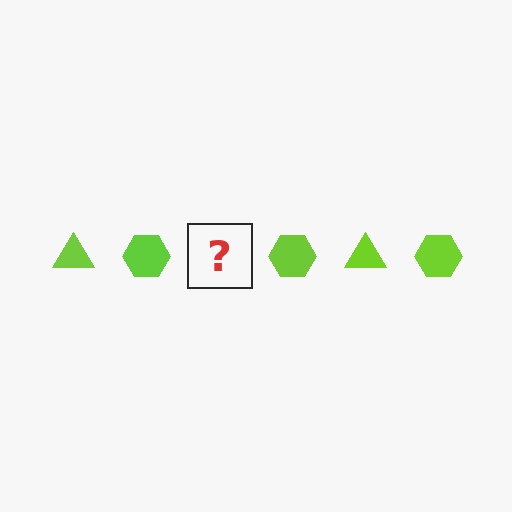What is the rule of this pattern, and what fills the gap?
The rule is that the pattern cycles through triangle, hexagon shapes in lime. The gap should be filled with a lime triangle.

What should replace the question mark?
The question mark should be replaced with a lime triangle.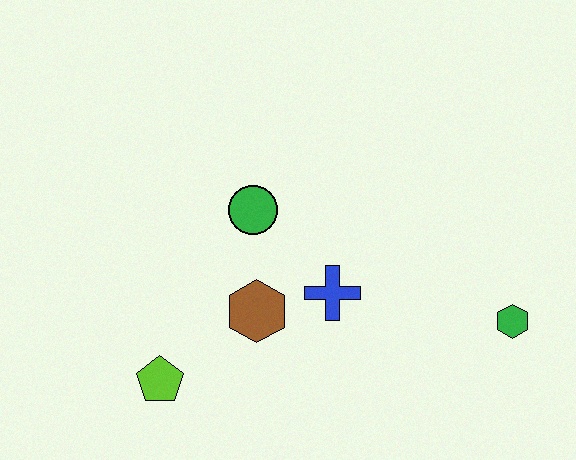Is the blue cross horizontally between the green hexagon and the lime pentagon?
Yes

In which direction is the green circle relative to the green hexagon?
The green circle is to the left of the green hexagon.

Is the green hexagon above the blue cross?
No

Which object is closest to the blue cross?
The brown hexagon is closest to the blue cross.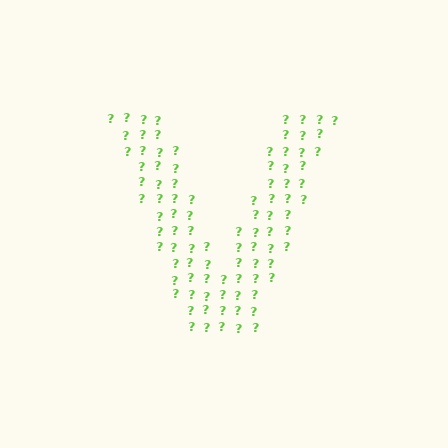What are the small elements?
The small elements are question marks.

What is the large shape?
The large shape is the letter V.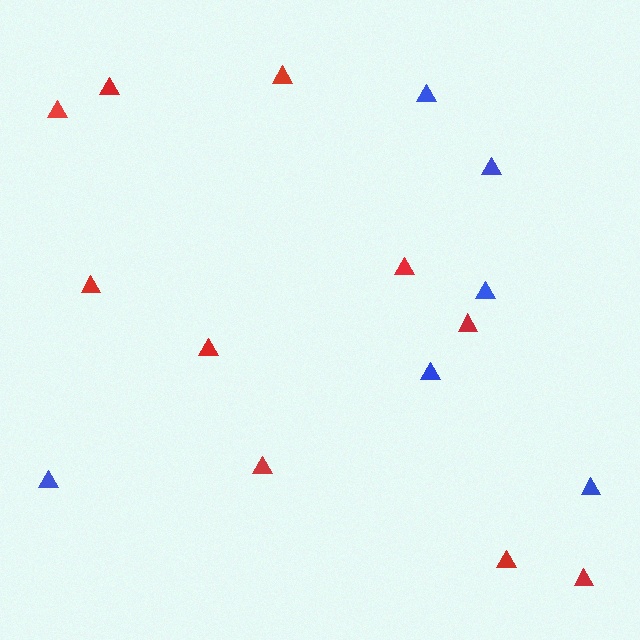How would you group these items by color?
There are 2 groups: one group of blue triangles (6) and one group of red triangles (10).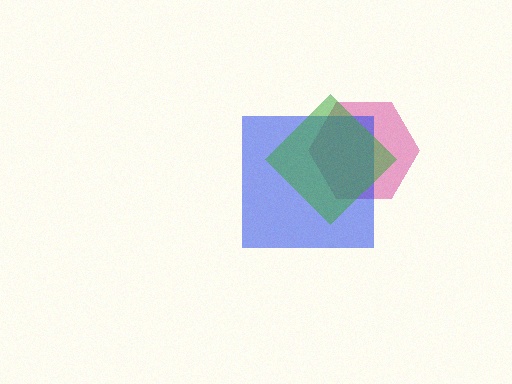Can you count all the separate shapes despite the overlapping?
Yes, there are 3 separate shapes.